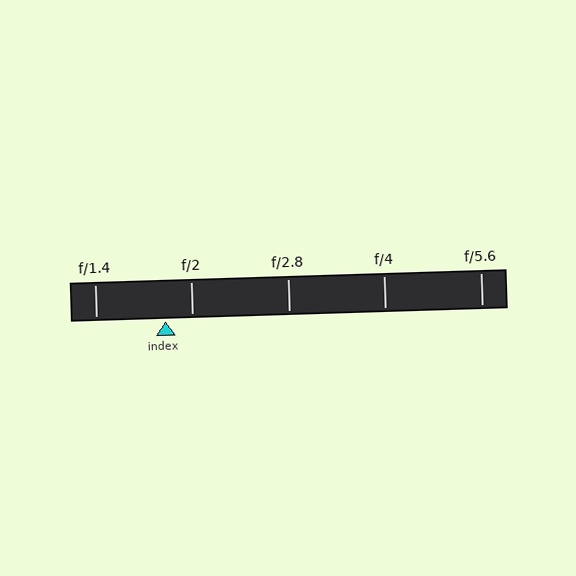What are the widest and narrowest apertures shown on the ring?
The widest aperture shown is f/1.4 and the narrowest is f/5.6.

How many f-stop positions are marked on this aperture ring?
There are 5 f-stop positions marked.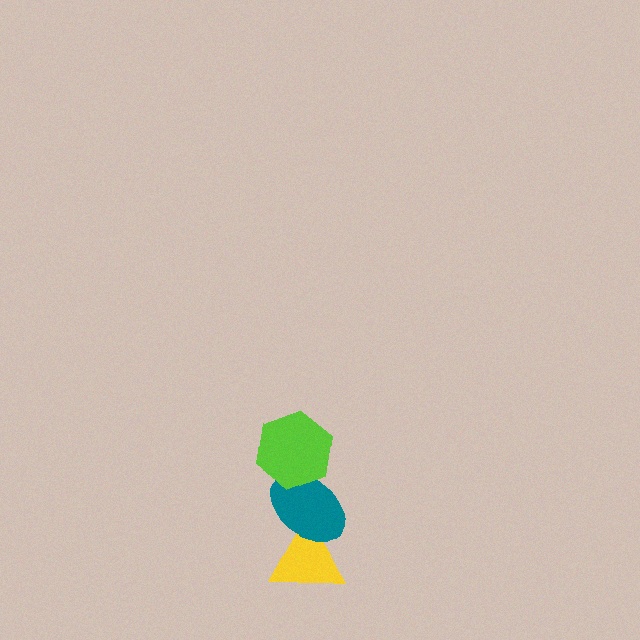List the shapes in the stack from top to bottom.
From top to bottom: the lime hexagon, the teal ellipse, the yellow triangle.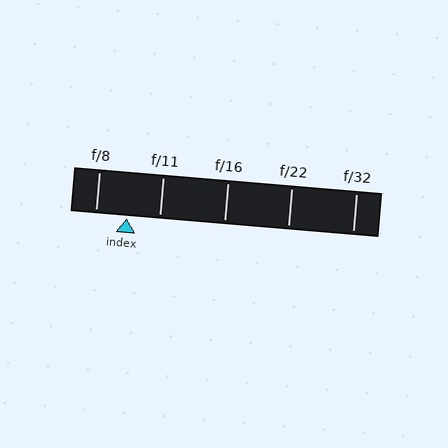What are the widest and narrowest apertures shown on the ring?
The widest aperture shown is f/8 and the narrowest is f/32.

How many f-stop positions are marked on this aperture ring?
There are 5 f-stop positions marked.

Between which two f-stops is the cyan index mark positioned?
The index mark is between f/8 and f/11.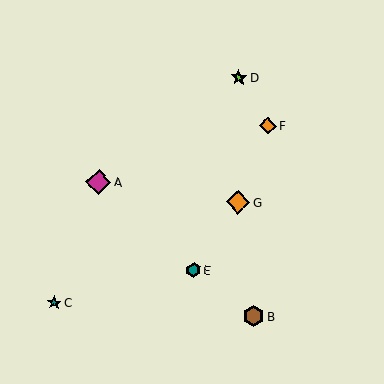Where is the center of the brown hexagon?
The center of the brown hexagon is at (253, 316).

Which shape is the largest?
The magenta diamond (labeled A) is the largest.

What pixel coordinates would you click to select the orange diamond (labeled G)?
Click at (238, 202) to select the orange diamond G.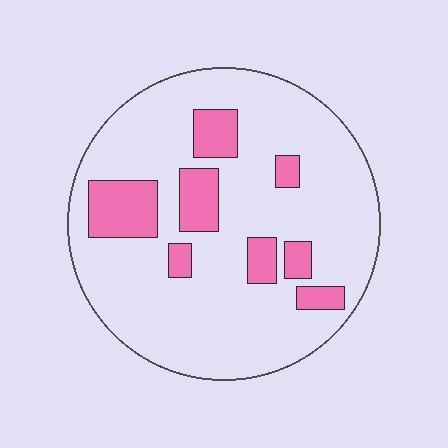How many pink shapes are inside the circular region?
8.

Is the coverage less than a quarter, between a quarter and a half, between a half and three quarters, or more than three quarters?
Less than a quarter.